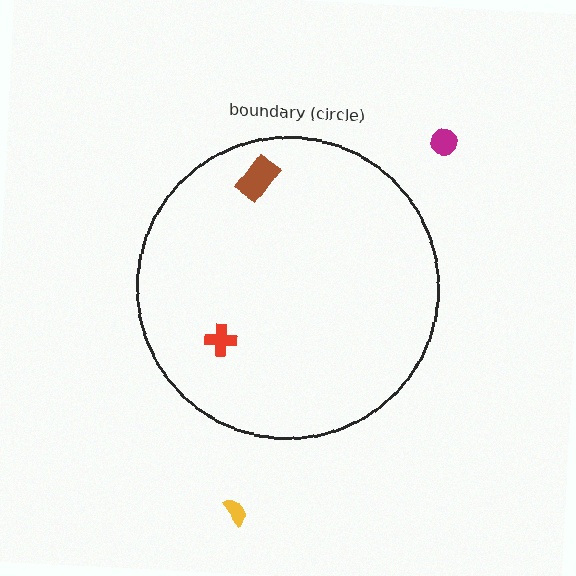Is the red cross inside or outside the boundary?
Inside.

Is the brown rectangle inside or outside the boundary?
Inside.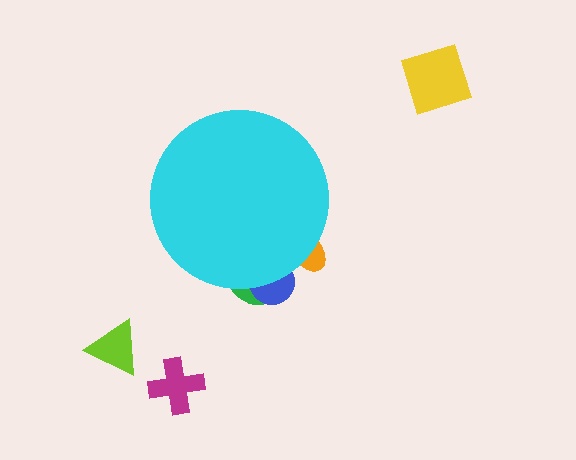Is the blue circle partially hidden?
Yes, the blue circle is partially hidden behind the cyan circle.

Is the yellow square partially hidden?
No, the yellow square is fully visible.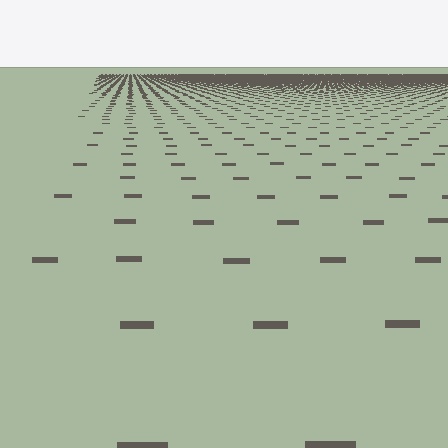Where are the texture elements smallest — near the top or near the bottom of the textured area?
Near the top.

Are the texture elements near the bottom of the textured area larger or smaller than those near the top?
Larger. Near the bottom, elements are closer to the viewer and appear at a bigger on-screen size.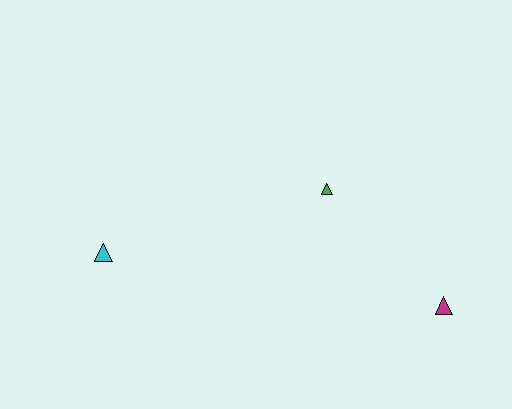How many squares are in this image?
There are no squares.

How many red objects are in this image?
There are no red objects.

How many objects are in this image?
There are 3 objects.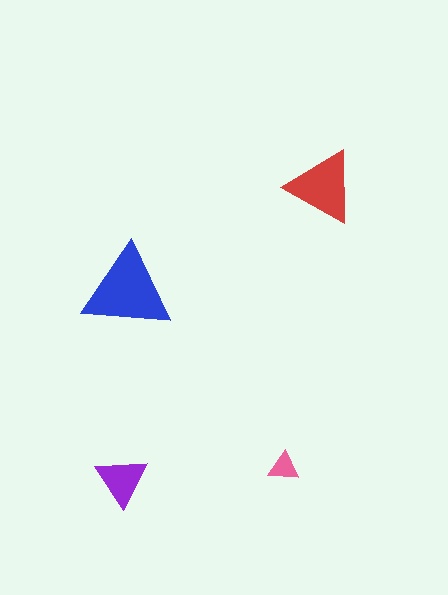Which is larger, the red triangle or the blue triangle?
The blue one.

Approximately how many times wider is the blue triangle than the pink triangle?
About 3 times wider.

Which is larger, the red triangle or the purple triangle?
The red one.